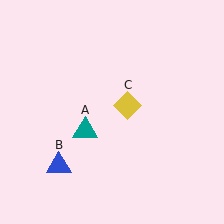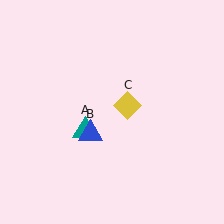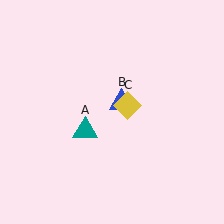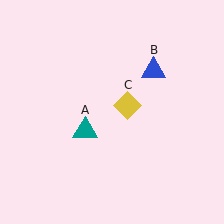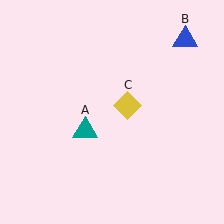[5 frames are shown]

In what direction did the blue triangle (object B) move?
The blue triangle (object B) moved up and to the right.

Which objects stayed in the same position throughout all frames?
Teal triangle (object A) and yellow diamond (object C) remained stationary.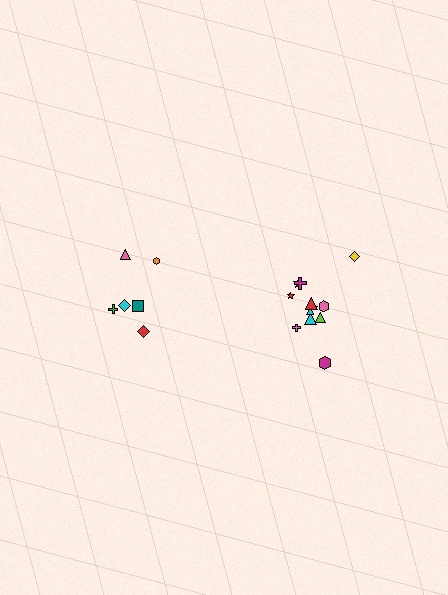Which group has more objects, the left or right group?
The right group.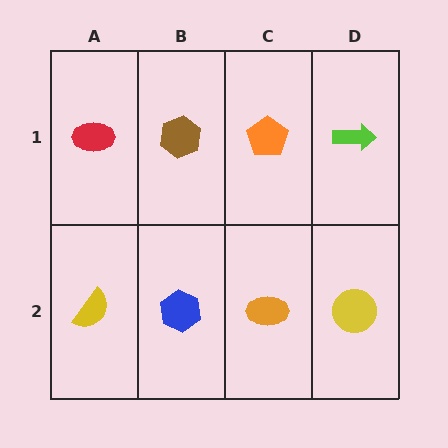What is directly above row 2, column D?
A lime arrow.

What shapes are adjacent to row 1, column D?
A yellow circle (row 2, column D), an orange pentagon (row 1, column C).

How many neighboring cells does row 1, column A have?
2.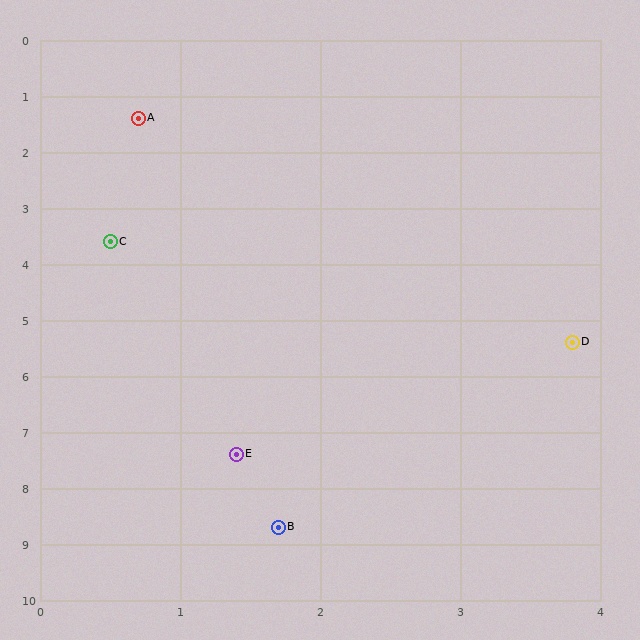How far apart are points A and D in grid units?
Points A and D are about 5.1 grid units apart.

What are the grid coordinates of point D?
Point D is at approximately (3.8, 5.4).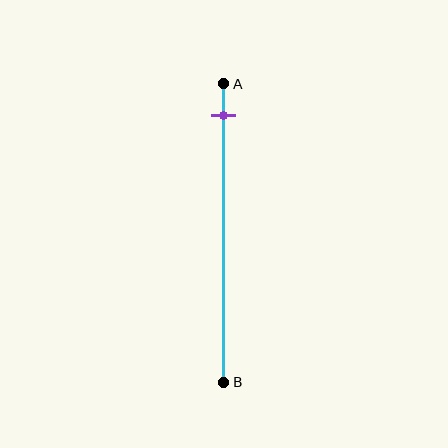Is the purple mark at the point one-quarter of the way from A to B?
No, the mark is at about 10% from A, not at the 25% one-quarter point.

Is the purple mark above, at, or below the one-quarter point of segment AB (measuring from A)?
The purple mark is above the one-quarter point of segment AB.